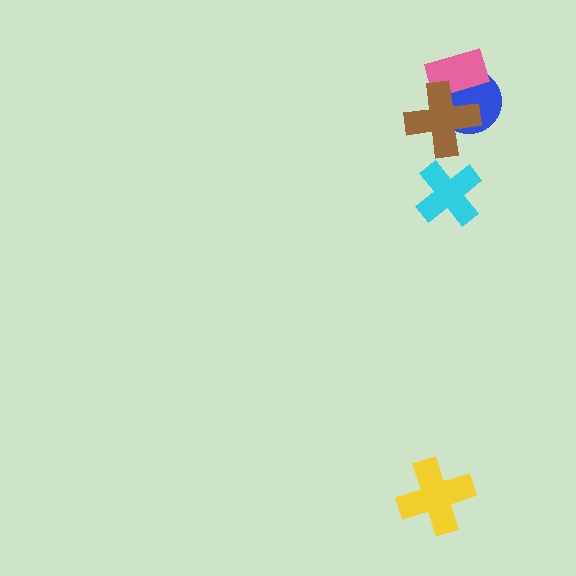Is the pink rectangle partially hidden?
Yes, it is partially covered by another shape.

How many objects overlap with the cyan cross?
0 objects overlap with the cyan cross.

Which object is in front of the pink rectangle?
The brown cross is in front of the pink rectangle.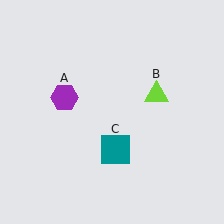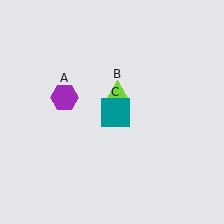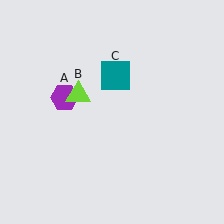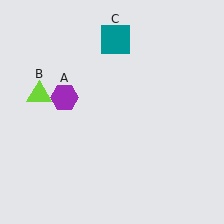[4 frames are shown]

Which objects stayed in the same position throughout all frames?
Purple hexagon (object A) remained stationary.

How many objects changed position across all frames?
2 objects changed position: lime triangle (object B), teal square (object C).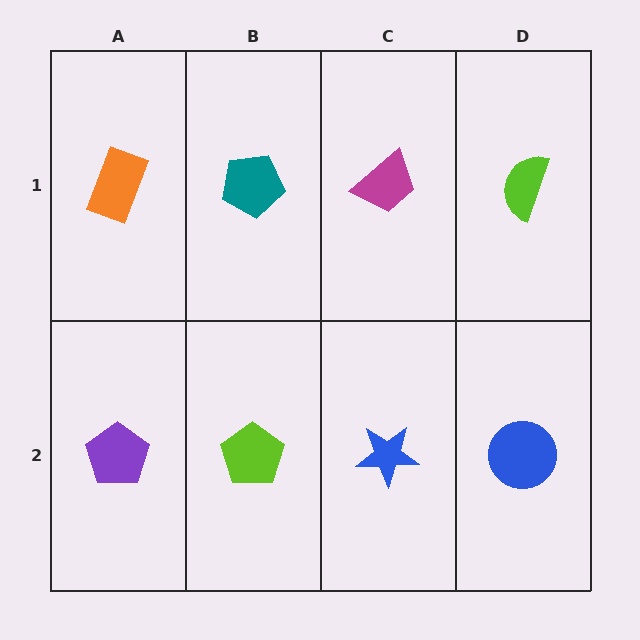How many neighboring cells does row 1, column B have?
3.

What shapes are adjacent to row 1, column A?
A purple pentagon (row 2, column A), a teal pentagon (row 1, column B).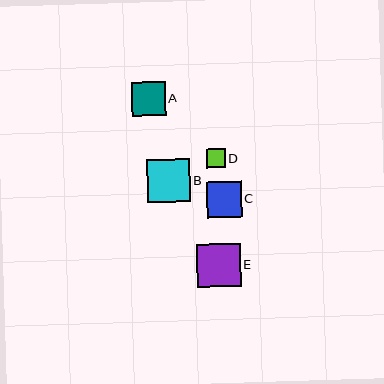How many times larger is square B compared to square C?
Square B is approximately 1.2 times the size of square C.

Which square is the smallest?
Square D is the smallest with a size of approximately 19 pixels.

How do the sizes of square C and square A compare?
Square C and square A are approximately the same size.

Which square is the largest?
Square E is the largest with a size of approximately 43 pixels.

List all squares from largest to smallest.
From largest to smallest: E, B, C, A, D.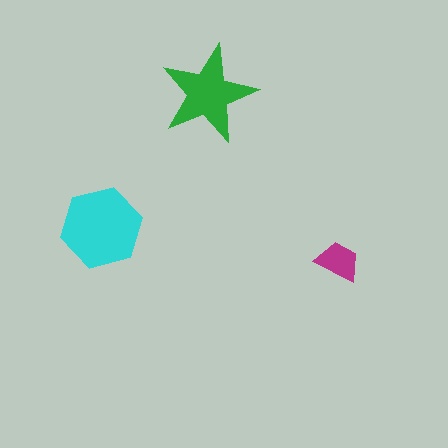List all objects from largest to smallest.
The cyan hexagon, the green star, the magenta trapezoid.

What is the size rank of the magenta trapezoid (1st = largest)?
3rd.